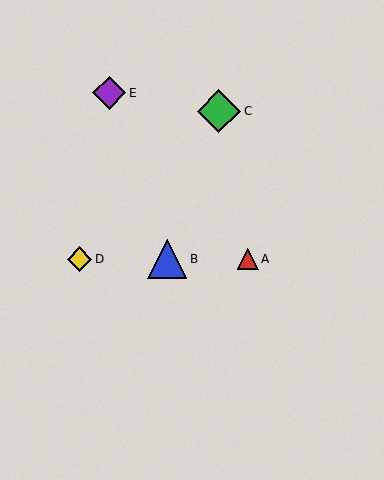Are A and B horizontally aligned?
Yes, both are at y≈259.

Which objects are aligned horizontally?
Objects A, B, D are aligned horizontally.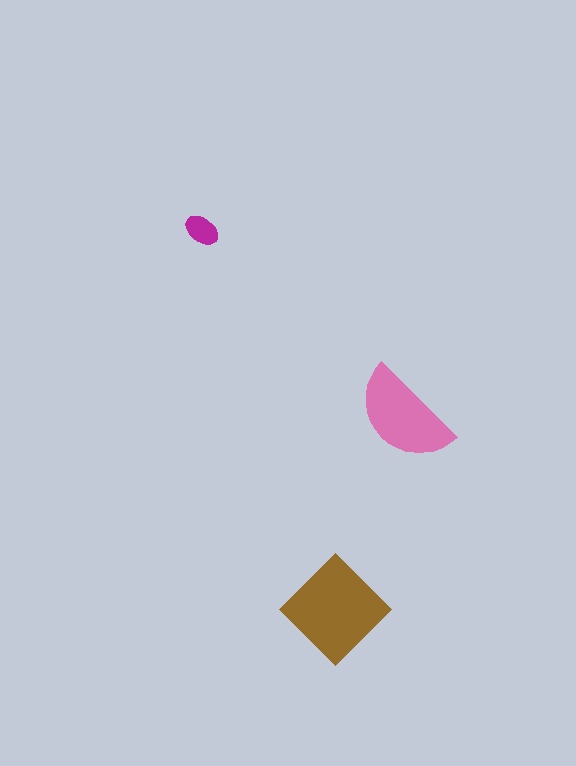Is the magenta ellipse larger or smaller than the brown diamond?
Smaller.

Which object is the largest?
The brown diamond.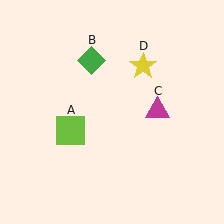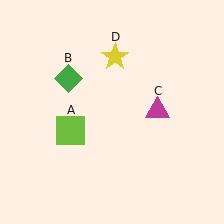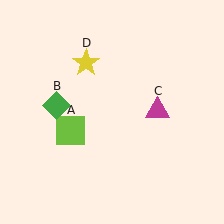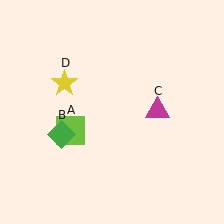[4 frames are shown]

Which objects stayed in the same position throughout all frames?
Lime square (object A) and magenta triangle (object C) remained stationary.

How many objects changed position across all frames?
2 objects changed position: green diamond (object B), yellow star (object D).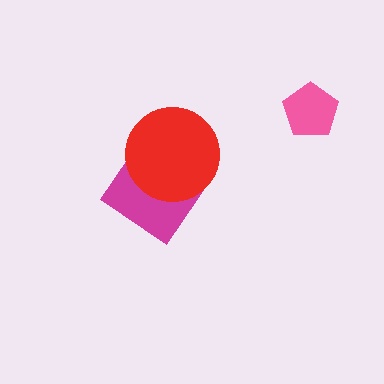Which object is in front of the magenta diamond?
The red circle is in front of the magenta diamond.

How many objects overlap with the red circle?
1 object overlaps with the red circle.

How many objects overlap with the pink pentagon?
0 objects overlap with the pink pentagon.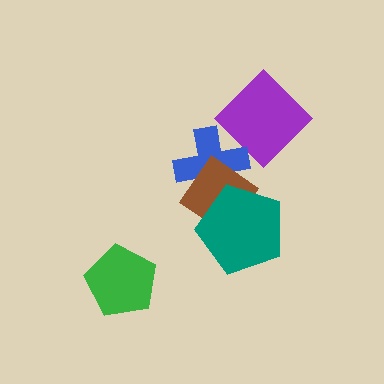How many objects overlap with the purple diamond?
1 object overlaps with the purple diamond.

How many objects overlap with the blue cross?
3 objects overlap with the blue cross.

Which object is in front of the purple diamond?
The blue cross is in front of the purple diamond.